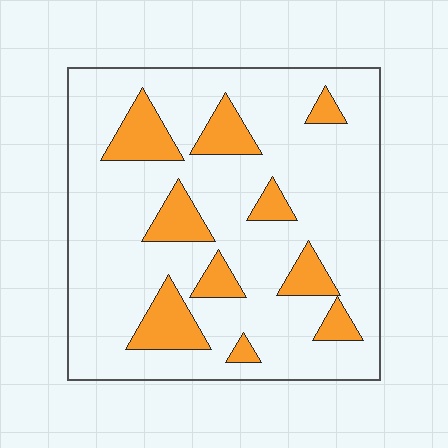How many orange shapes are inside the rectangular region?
10.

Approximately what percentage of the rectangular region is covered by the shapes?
Approximately 20%.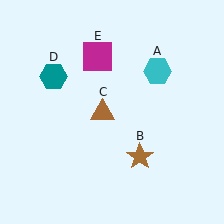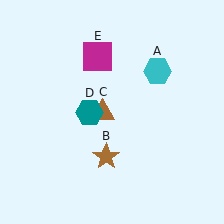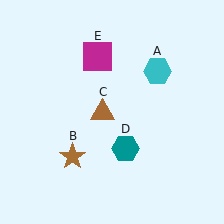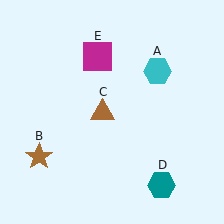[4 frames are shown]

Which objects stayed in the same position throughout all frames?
Cyan hexagon (object A) and brown triangle (object C) and magenta square (object E) remained stationary.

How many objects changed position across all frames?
2 objects changed position: brown star (object B), teal hexagon (object D).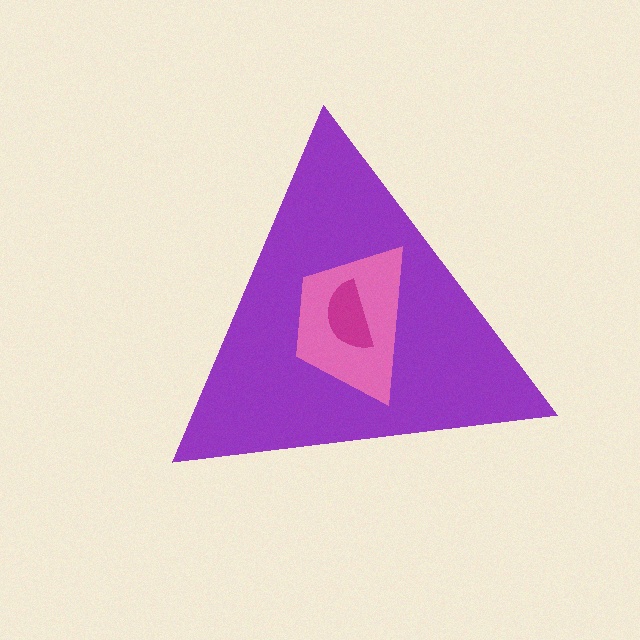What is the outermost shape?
The purple triangle.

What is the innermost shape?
The magenta semicircle.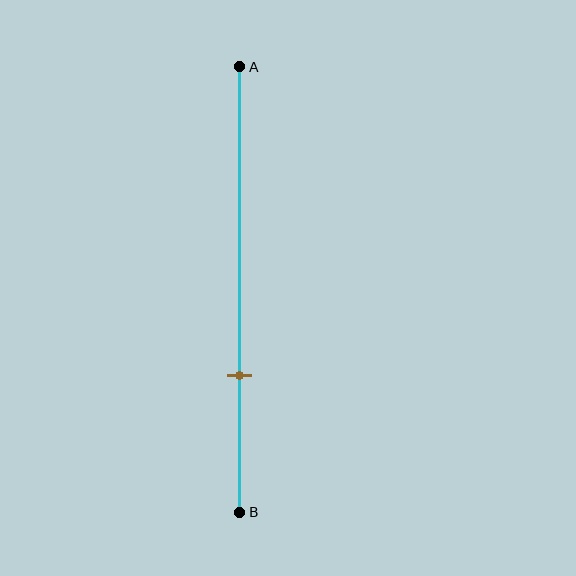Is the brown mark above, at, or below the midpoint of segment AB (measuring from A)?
The brown mark is below the midpoint of segment AB.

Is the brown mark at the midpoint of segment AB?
No, the mark is at about 70% from A, not at the 50% midpoint.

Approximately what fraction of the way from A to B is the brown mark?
The brown mark is approximately 70% of the way from A to B.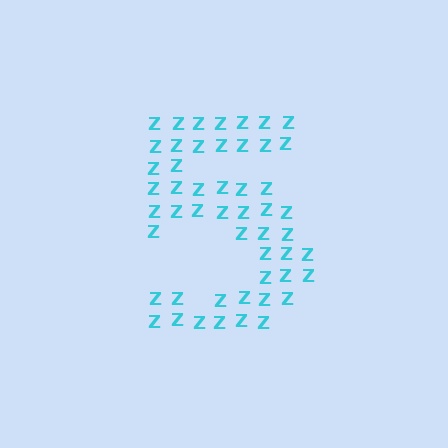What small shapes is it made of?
It is made of small letter Z's.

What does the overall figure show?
The overall figure shows the digit 5.